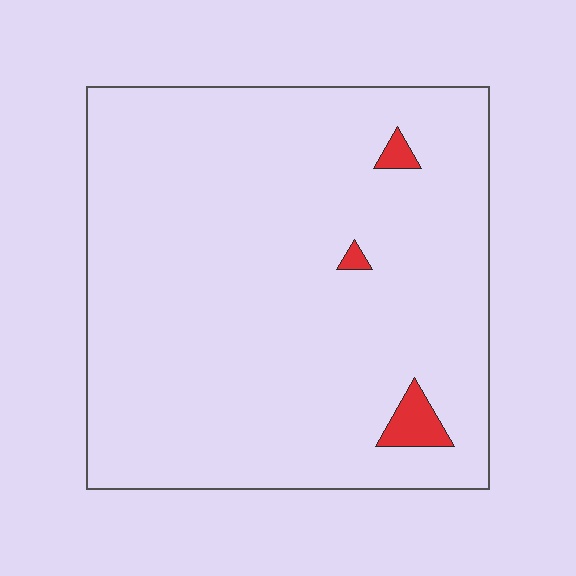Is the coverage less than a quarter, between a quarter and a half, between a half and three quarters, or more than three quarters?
Less than a quarter.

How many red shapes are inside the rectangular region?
3.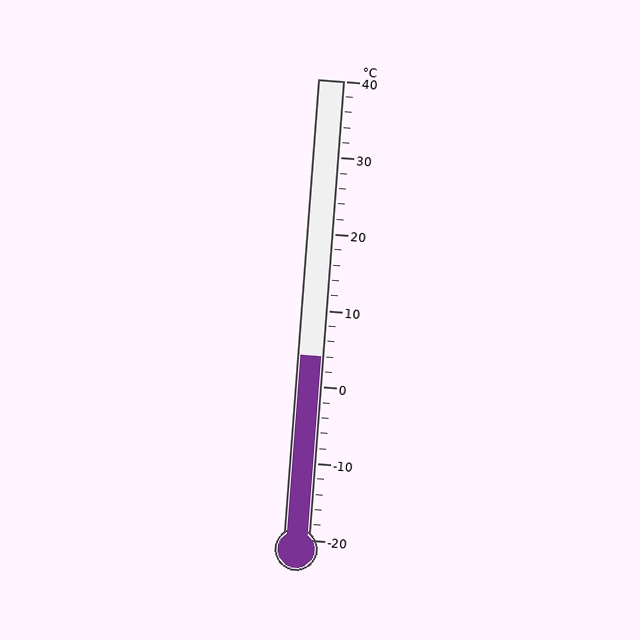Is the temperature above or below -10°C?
The temperature is above -10°C.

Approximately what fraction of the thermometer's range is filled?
The thermometer is filled to approximately 40% of its range.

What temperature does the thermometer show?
The thermometer shows approximately 4°C.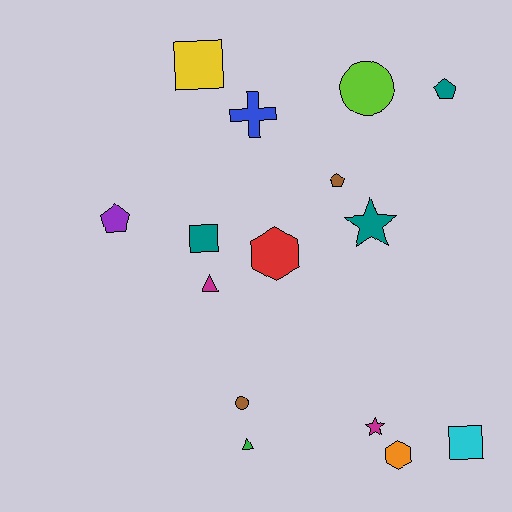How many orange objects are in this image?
There is 1 orange object.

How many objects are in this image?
There are 15 objects.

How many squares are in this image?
There are 3 squares.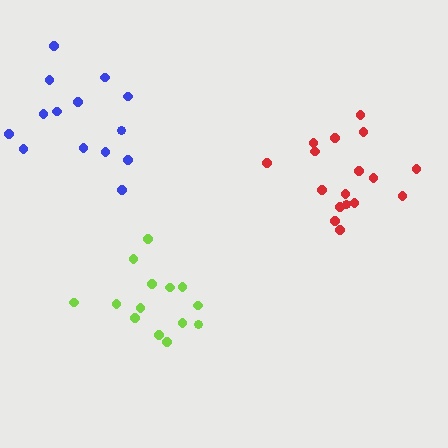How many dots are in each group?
Group 1: 14 dots, Group 2: 17 dots, Group 3: 14 dots (45 total).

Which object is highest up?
The blue cluster is topmost.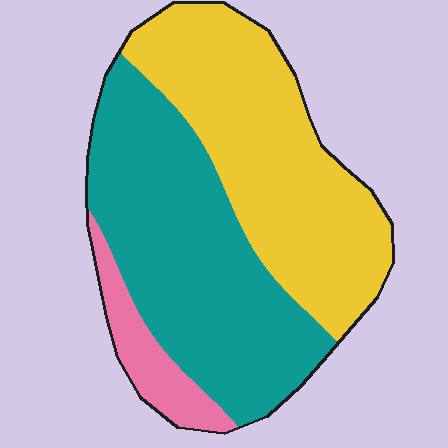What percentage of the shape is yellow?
Yellow covers roughly 45% of the shape.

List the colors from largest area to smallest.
From largest to smallest: teal, yellow, pink.